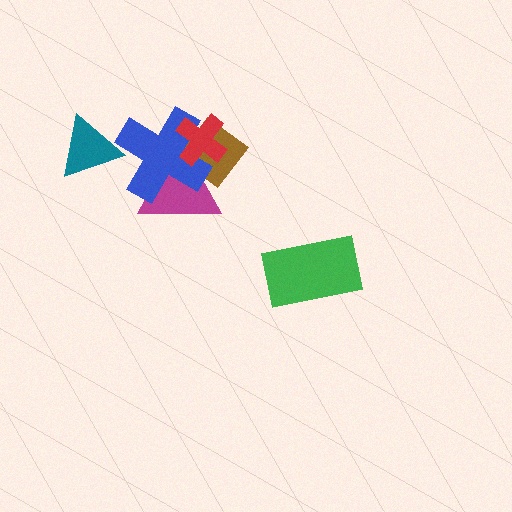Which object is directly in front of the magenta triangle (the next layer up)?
The blue cross is directly in front of the magenta triangle.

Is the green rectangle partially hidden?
No, no other shape covers it.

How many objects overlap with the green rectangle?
0 objects overlap with the green rectangle.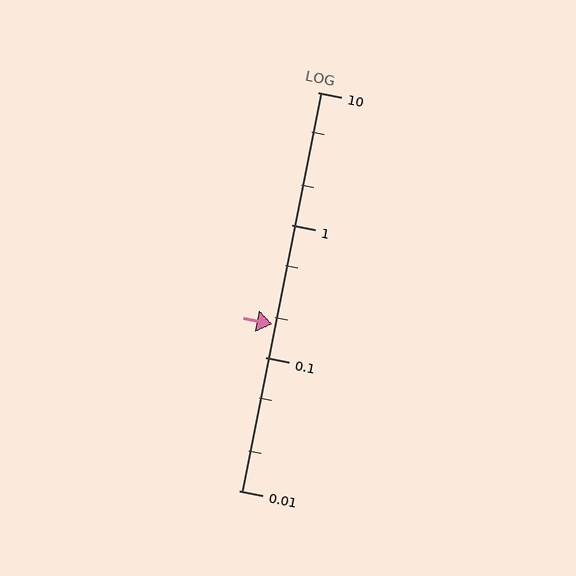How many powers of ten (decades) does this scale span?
The scale spans 3 decades, from 0.01 to 10.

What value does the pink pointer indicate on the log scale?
The pointer indicates approximately 0.18.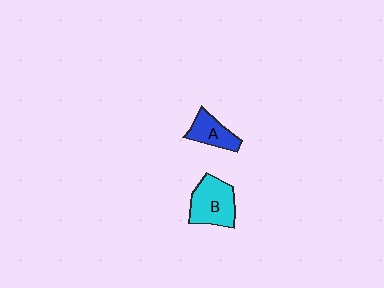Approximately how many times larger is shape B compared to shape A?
Approximately 1.5 times.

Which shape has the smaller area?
Shape A (blue).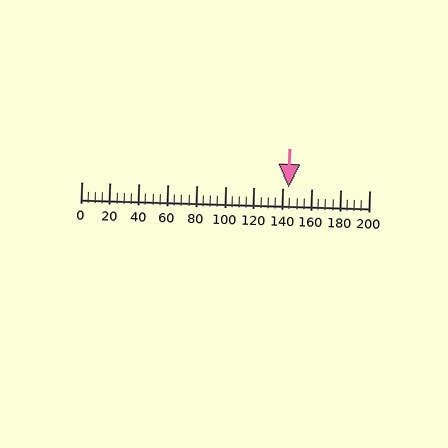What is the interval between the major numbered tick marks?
The major tick marks are spaced 20 units apart.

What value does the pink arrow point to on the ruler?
The pink arrow points to approximately 144.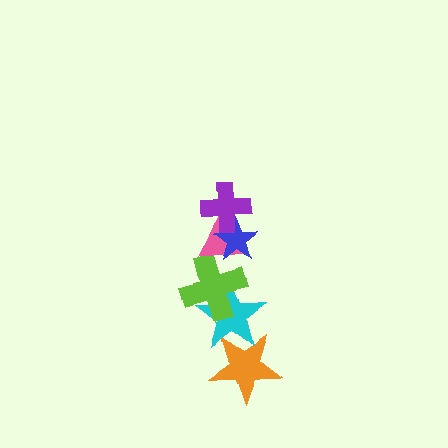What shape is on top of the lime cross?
The pink triangle is on top of the lime cross.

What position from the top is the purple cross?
The purple cross is 1st from the top.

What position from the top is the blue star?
The blue star is 2nd from the top.